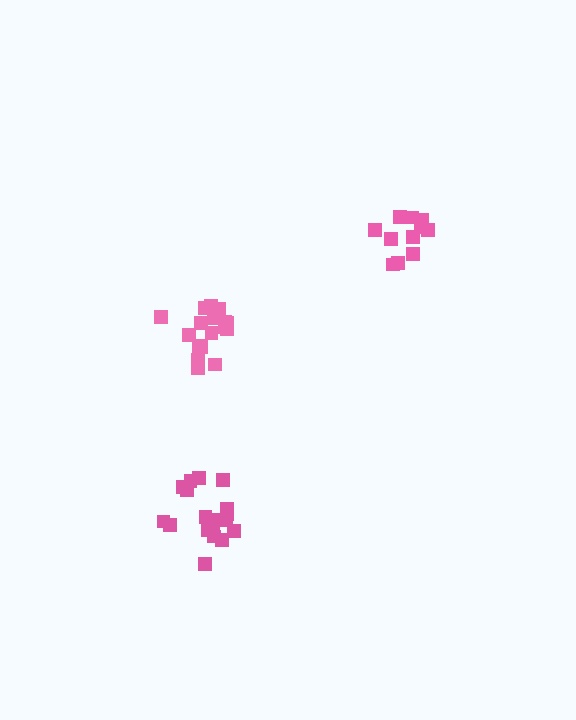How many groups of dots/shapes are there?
There are 3 groups.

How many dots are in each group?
Group 1: 17 dots, Group 2: 12 dots, Group 3: 18 dots (47 total).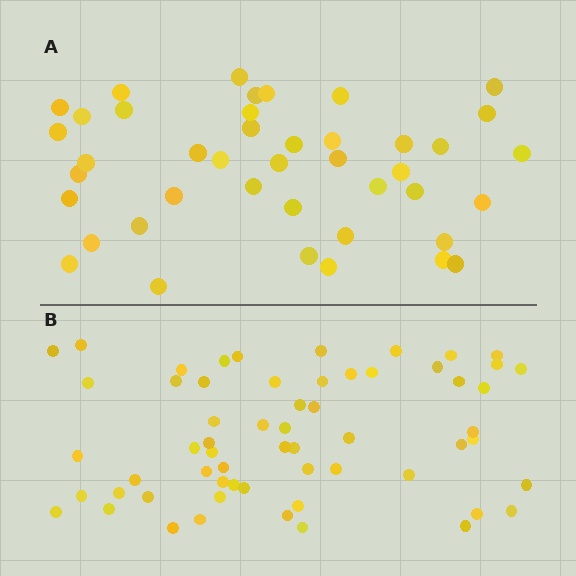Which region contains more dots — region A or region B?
Region B (the bottom region) has more dots.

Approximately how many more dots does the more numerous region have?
Region B has approximately 20 more dots than region A.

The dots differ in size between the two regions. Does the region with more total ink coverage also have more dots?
No. Region A has more total ink coverage because its dots are larger, but region B actually contains more individual dots. Total area can be misleading — the number of items is what matters here.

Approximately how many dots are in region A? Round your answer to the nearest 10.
About 40 dots. (The exact count is 42, which rounds to 40.)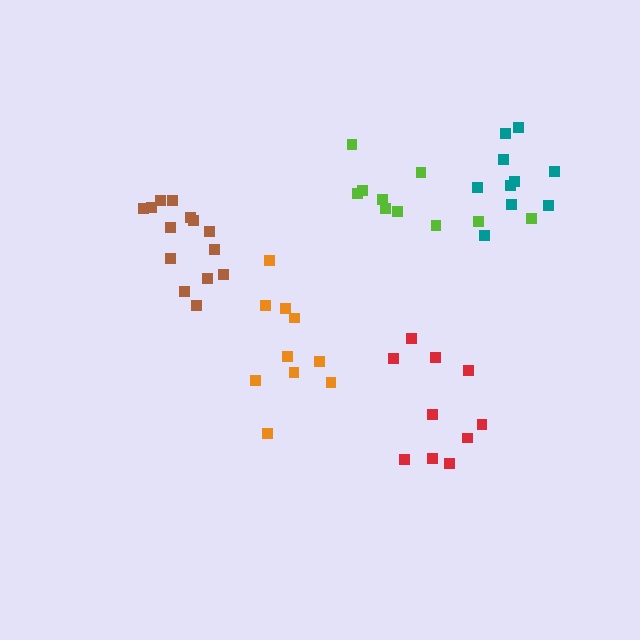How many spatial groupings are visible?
There are 5 spatial groupings.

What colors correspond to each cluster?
The clusters are colored: lime, red, orange, brown, teal.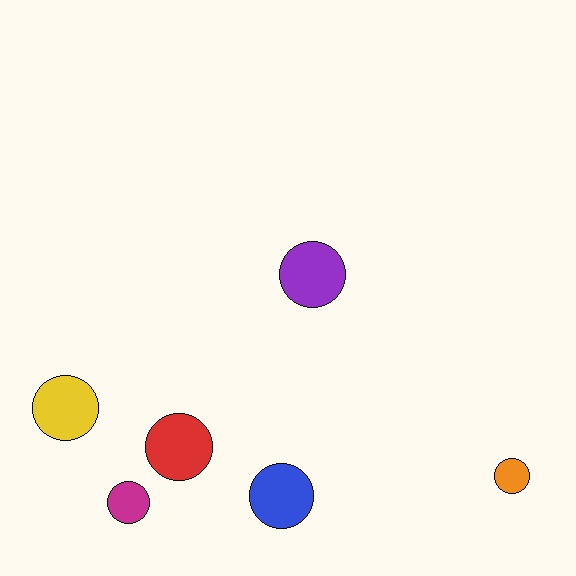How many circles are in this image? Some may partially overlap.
There are 6 circles.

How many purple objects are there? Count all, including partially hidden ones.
There is 1 purple object.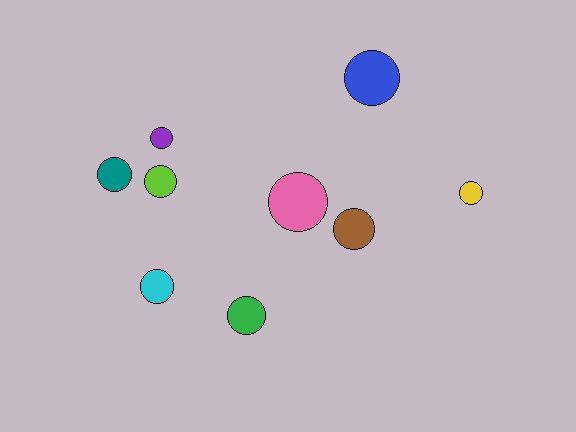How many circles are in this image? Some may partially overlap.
There are 9 circles.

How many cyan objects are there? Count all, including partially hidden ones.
There is 1 cyan object.